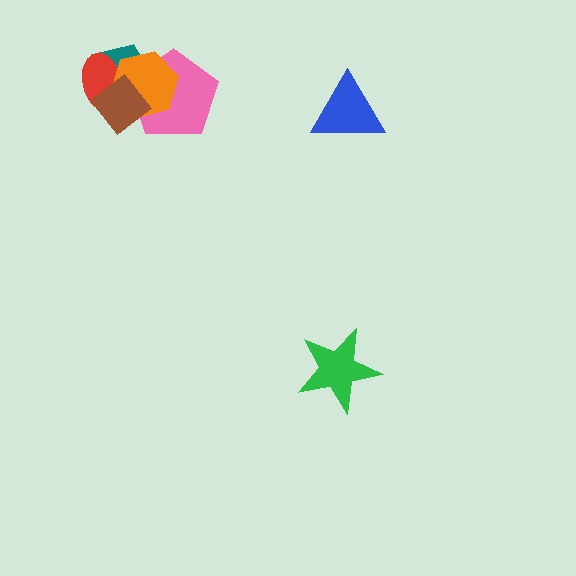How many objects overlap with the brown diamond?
4 objects overlap with the brown diamond.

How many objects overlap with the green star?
0 objects overlap with the green star.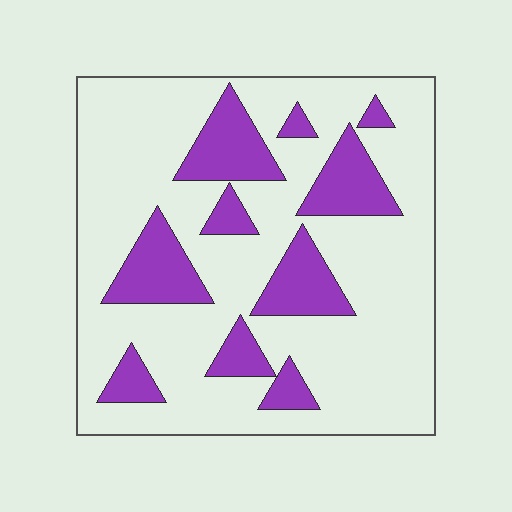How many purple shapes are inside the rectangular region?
10.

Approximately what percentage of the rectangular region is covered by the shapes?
Approximately 25%.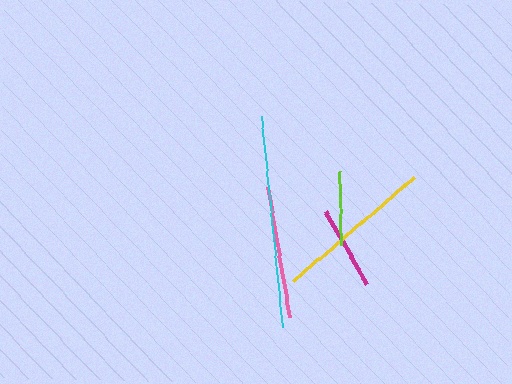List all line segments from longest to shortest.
From longest to shortest: cyan, yellow, pink, magenta, lime.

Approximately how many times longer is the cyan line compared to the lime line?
The cyan line is approximately 2.9 times the length of the lime line.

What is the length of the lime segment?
The lime segment is approximately 73 pixels long.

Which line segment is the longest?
The cyan line is the longest at approximately 212 pixels.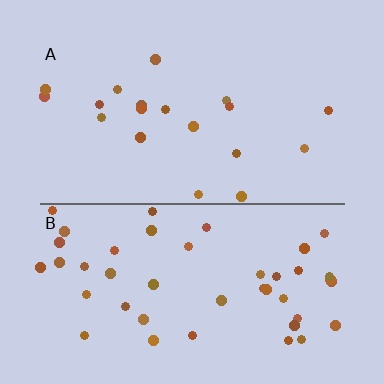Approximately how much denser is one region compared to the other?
Approximately 2.3× — region B over region A.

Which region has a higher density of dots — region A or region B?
B (the bottom).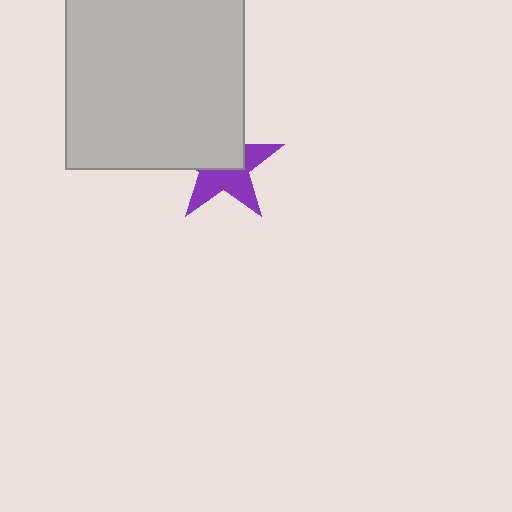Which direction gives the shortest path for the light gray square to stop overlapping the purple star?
Moving toward the upper-left gives the shortest separation.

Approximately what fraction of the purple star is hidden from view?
Roughly 49% of the purple star is hidden behind the light gray square.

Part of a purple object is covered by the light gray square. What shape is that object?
It is a star.